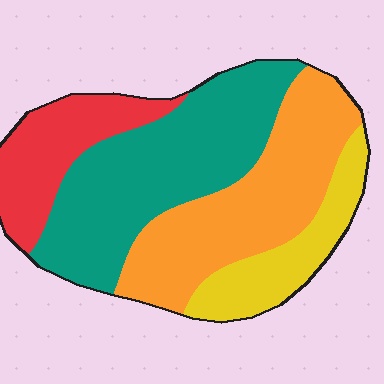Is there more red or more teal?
Teal.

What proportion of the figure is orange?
Orange takes up about one third (1/3) of the figure.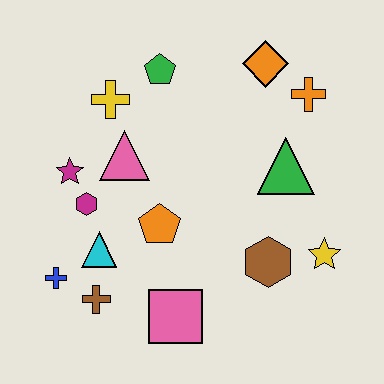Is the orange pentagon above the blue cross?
Yes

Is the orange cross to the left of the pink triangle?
No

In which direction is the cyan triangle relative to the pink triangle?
The cyan triangle is below the pink triangle.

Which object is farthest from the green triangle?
The blue cross is farthest from the green triangle.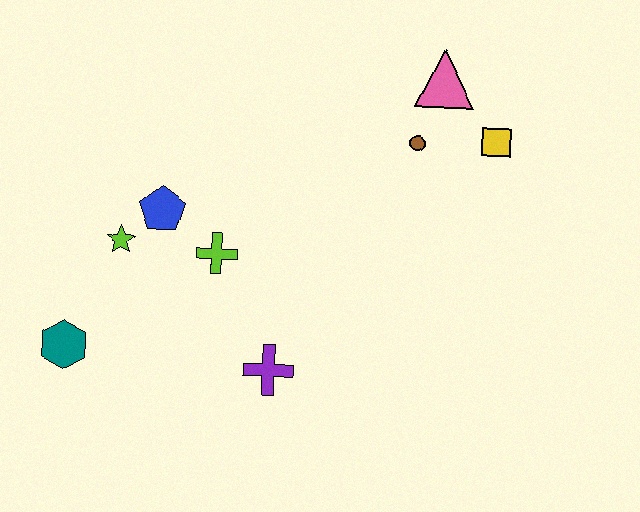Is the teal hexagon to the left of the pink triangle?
Yes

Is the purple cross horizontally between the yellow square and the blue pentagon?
Yes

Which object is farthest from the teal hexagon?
The yellow square is farthest from the teal hexagon.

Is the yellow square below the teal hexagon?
No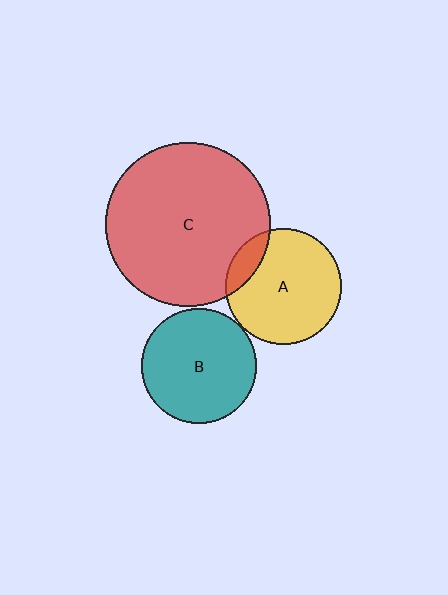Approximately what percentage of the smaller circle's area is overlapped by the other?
Approximately 15%.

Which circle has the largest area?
Circle C (red).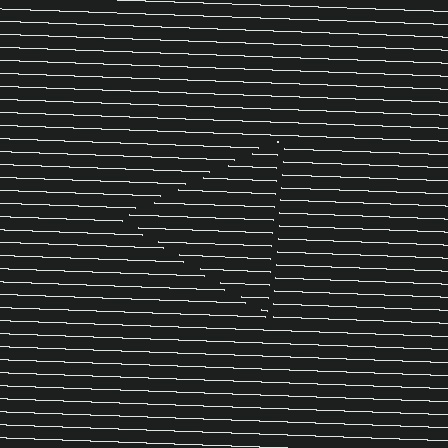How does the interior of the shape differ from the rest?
The interior of the shape contains the same grating, shifted by half a period — the contour is defined by the phase discontinuity where line-ends from the inner and outer gratings abut.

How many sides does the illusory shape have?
3 sides — the line-ends trace a triangle.